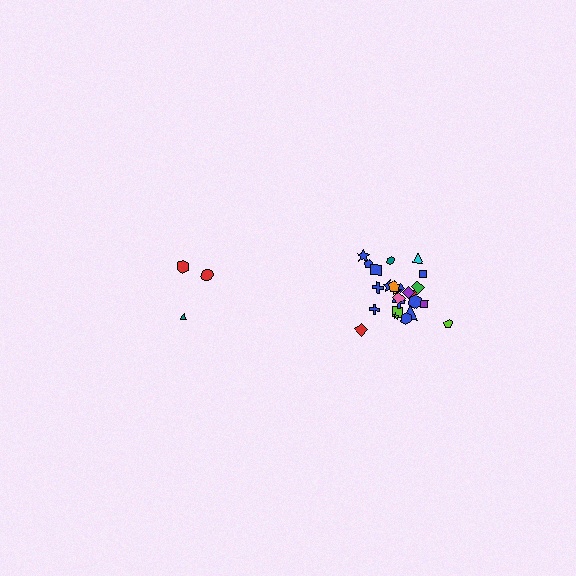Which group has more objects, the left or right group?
The right group.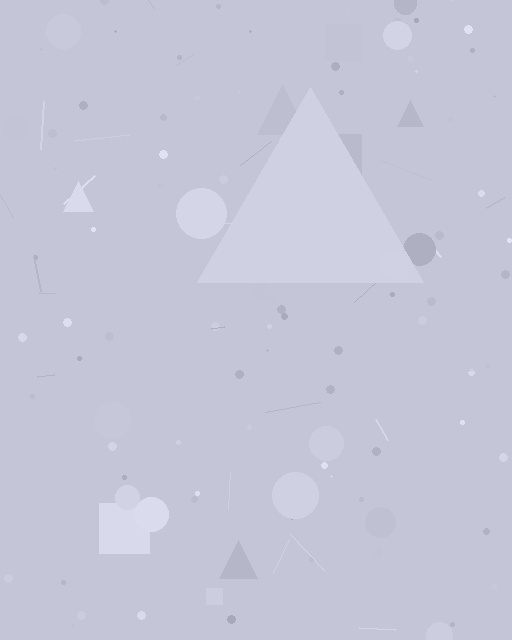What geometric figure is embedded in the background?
A triangle is embedded in the background.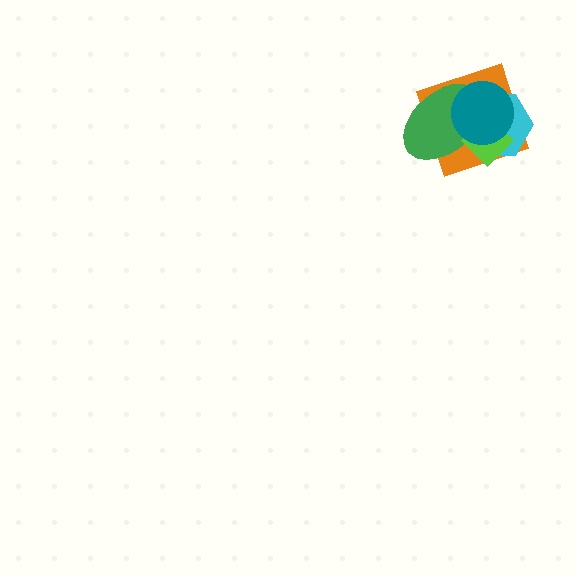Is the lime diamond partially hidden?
Yes, it is partially covered by another shape.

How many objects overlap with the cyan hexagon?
4 objects overlap with the cyan hexagon.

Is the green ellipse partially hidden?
Yes, it is partially covered by another shape.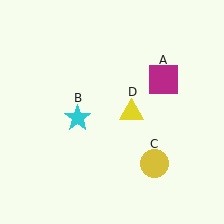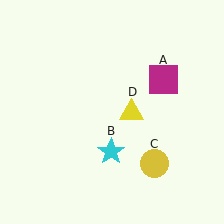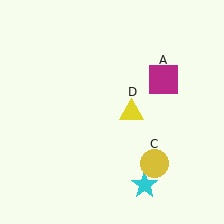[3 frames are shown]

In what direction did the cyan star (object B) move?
The cyan star (object B) moved down and to the right.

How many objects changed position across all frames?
1 object changed position: cyan star (object B).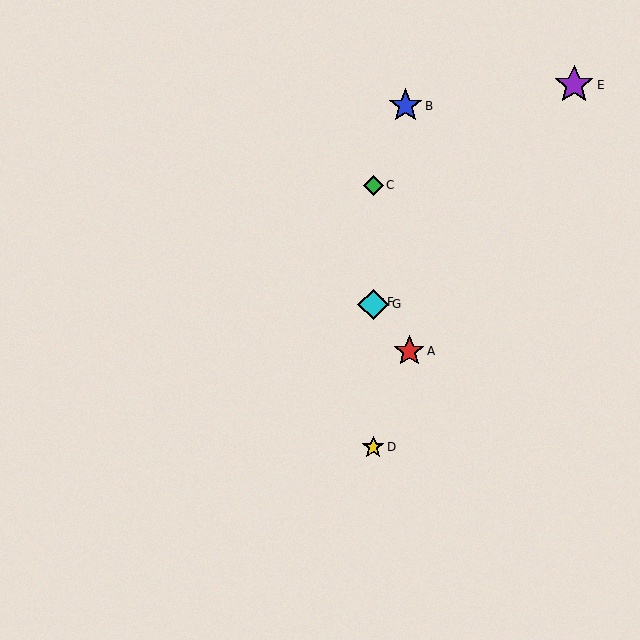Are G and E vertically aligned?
No, G is at x≈373 and E is at x≈574.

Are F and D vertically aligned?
Yes, both are at x≈373.